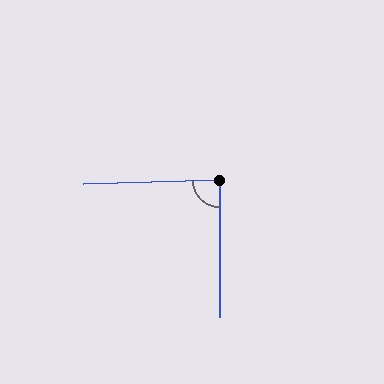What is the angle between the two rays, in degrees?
Approximately 88 degrees.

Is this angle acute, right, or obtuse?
It is approximately a right angle.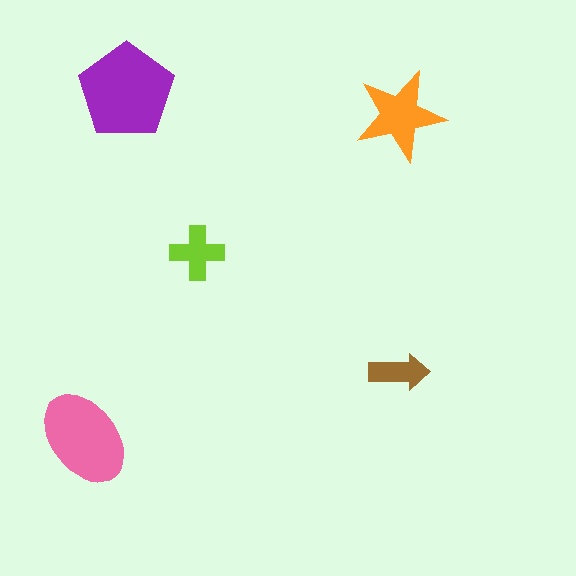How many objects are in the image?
There are 5 objects in the image.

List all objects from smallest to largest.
The brown arrow, the lime cross, the orange star, the pink ellipse, the purple pentagon.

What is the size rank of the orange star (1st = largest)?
3rd.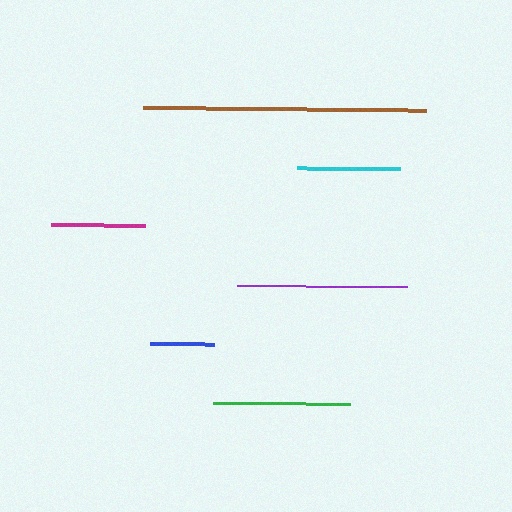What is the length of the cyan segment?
The cyan segment is approximately 103 pixels long.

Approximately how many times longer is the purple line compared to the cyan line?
The purple line is approximately 1.7 times the length of the cyan line.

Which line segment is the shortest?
The blue line is the shortest at approximately 64 pixels.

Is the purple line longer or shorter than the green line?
The purple line is longer than the green line.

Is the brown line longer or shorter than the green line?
The brown line is longer than the green line.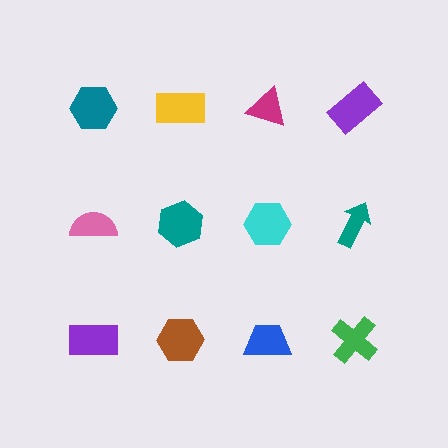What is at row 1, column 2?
A yellow rectangle.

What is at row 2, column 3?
A cyan hexagon.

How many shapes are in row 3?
4 shapes.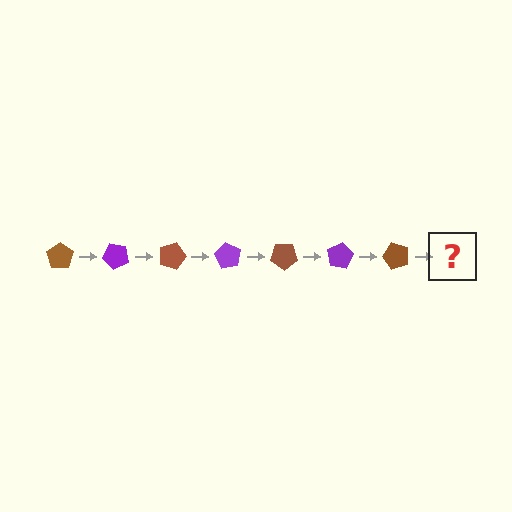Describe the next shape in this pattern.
It should be a purple pentagon, rotated 315 degrees from the start.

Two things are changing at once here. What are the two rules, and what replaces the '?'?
The two rules are that it rotates 45 degrees each step and the color cycles through brown and purple. The '?' should be a purple pentagon, rotated 315 degrees from the start.